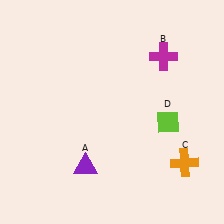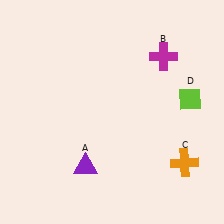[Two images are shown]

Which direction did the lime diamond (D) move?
The lime diamond (D) moved up.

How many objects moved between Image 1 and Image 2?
1 object moved between the two images.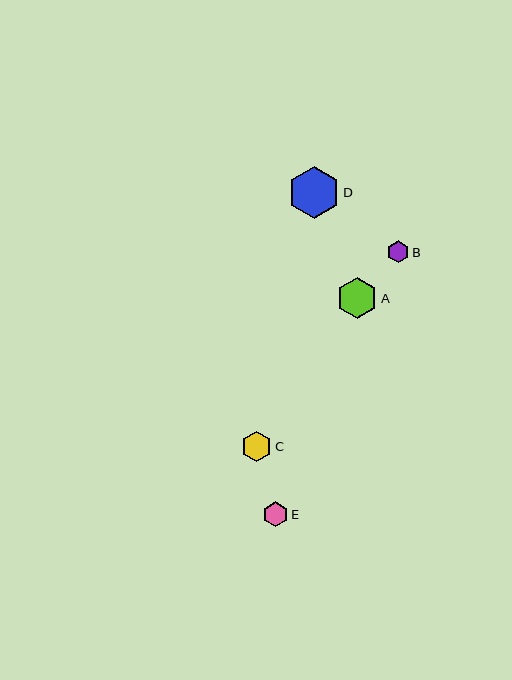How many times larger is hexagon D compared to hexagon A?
Hexagon D is approximately 1.2 times the size of hexagon A.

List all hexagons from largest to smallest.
From largest to smallest: D, A, C, E, B.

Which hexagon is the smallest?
Hexagon B is the smallest with a size of approximately 22 pixels.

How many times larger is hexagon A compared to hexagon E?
Hexagon A is approximately 1.7 times the size of hexagon E.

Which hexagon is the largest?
Hexagon D is the largest with a size of approximately 51 pixels.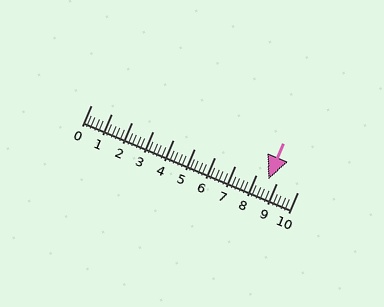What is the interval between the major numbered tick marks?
The major tick marks are spaced 1 units apart.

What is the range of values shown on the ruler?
The ruler shows values from 0 to 10.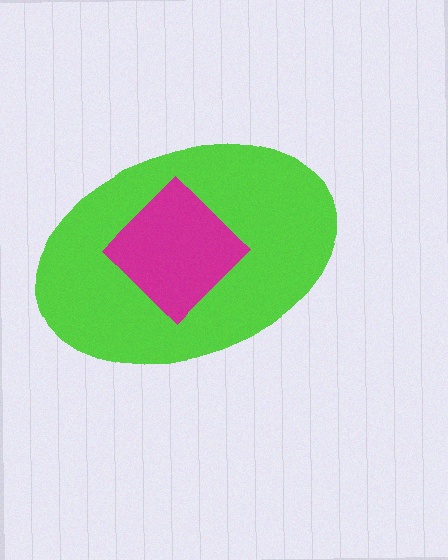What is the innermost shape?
The magenta diamond.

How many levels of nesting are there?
2.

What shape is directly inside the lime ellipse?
The magenta diamond.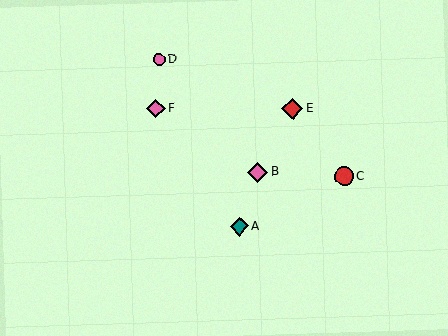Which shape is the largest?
The red diamond (labeled E) is the largest.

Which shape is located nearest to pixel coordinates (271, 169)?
The pink diamond (labeled B) at (258, 172) is nearest to that location.